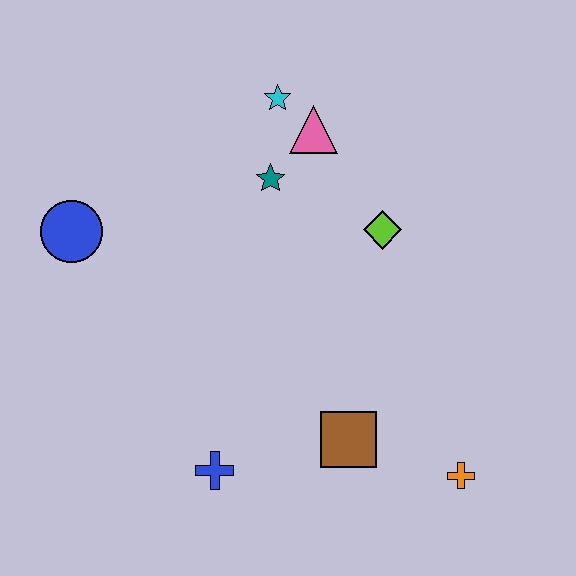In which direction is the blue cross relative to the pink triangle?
The blue cross is below the pink triangle.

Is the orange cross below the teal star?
Yes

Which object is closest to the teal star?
The pink triangle is closest to the teal star.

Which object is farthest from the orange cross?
The blue circle is farthest from the orange cross.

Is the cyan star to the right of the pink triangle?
No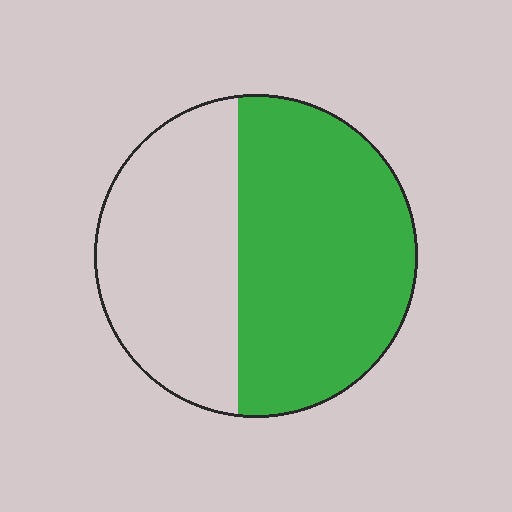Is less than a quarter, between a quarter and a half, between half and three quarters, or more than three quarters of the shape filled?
Between half and three quarters.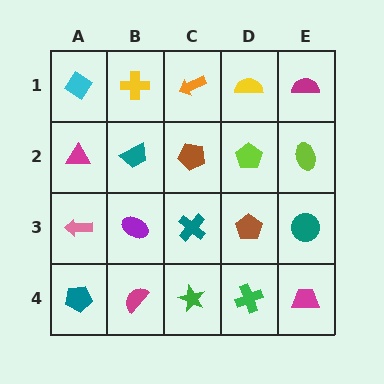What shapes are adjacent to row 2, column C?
An orange arrow (row 1, column C), a teal cross (row 3, column C), a teal trapezoid (row 2, column B), a lime pentagon (row 2, column D).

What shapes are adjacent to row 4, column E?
A teal circle (row 3, column E), a green cross (row 4, column D).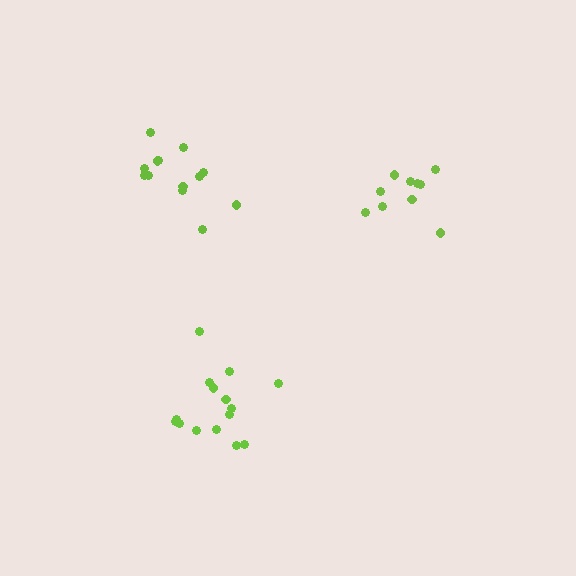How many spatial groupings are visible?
There are 3 spatial groupings.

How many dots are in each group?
Group 1: 13 dots, Group 2: 10 dots, Group 3: 15 dots (38 total).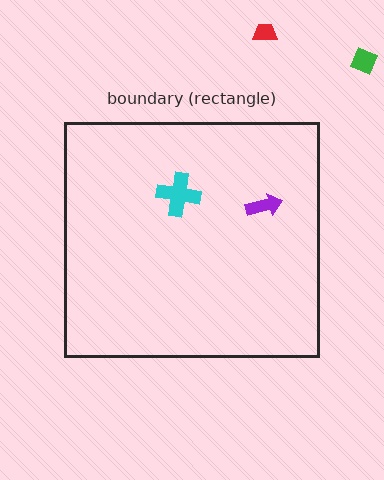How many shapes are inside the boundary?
2 inside, 2 outside.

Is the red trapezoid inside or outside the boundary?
Outside.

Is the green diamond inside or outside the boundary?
Outside.